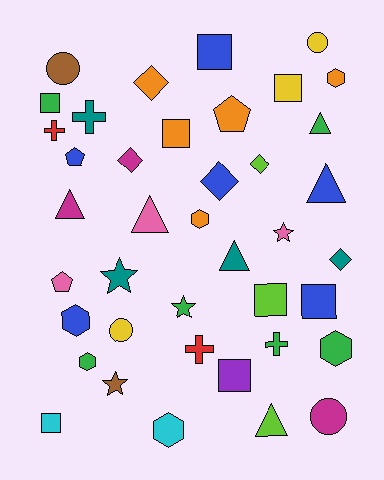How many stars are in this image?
There are 4 stars.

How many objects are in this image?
There are 40 objects.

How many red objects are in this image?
There are 2 red objects.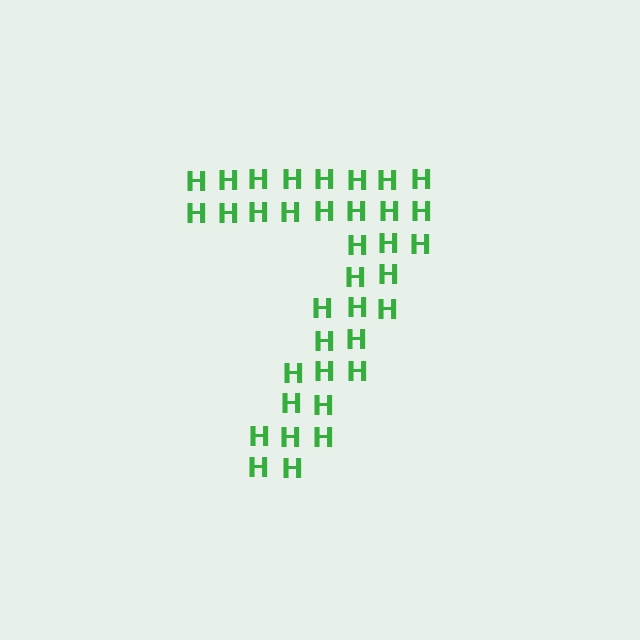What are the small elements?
The small elements are letter H's.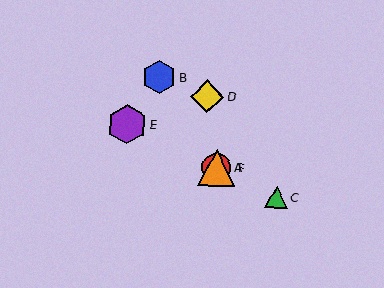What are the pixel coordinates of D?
Object D is at (207, 97).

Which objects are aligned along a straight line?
Objects A, C, E, F are aligned along a straight line.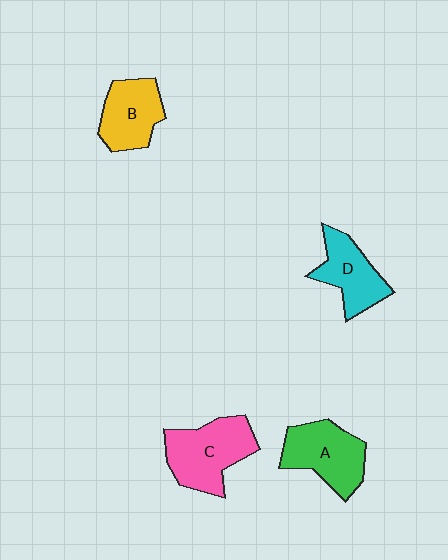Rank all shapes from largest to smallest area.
From largest to smallest: C (pink), A (green), B (yellow), D (cyan).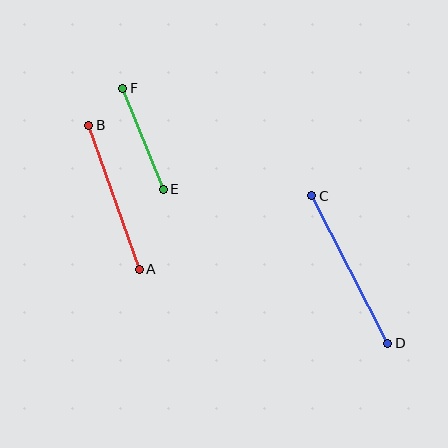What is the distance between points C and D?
The distance is approximately 166 pixels.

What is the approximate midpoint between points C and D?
The midpoint is at approximately (350, 269) pixels.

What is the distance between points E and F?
The distance is approximately 109 pixels.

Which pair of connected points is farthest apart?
Points C and D are farthest apart.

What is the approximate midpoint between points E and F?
The midpoint is at approximately (143, 139) pixels.